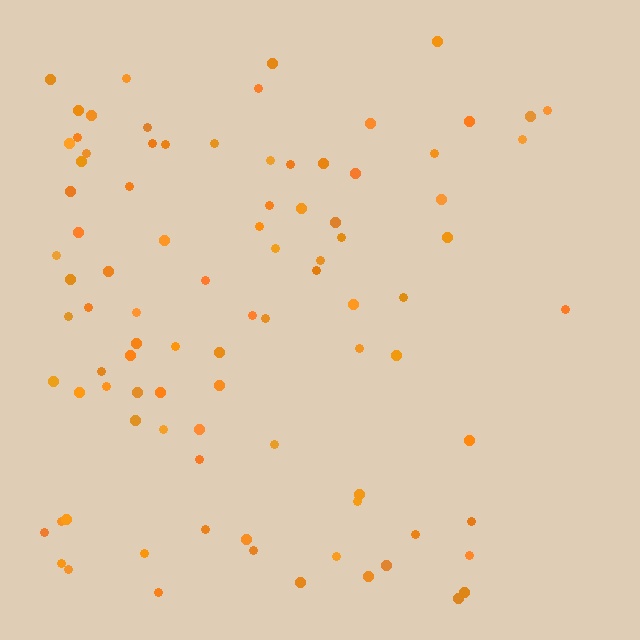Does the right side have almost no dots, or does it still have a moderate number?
Still a moderate number, just noticeably fewer than the left.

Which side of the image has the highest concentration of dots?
The left.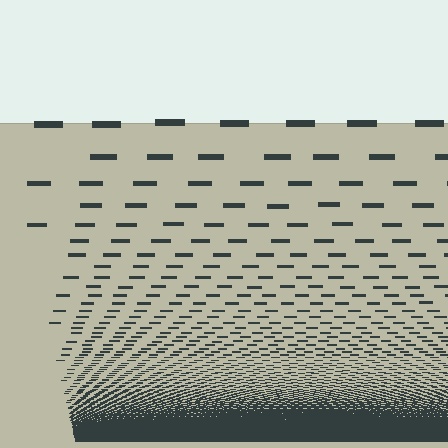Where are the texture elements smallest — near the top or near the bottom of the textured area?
Near the bottom.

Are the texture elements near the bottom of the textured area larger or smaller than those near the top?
Smaller. The gradient is inverted — elements near the bottom are smaller and denser.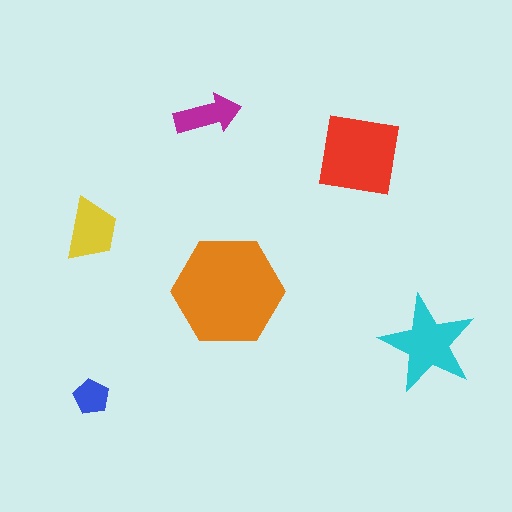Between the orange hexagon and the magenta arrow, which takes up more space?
The orange hexagon.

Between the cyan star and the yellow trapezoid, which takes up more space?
The cyan star.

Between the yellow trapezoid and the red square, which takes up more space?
The red square.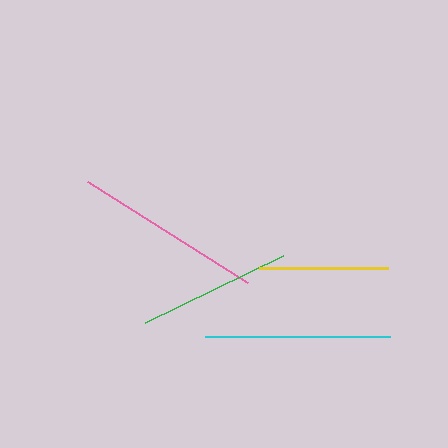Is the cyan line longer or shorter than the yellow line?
The cyan line is longer than the yellow line.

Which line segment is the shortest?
The yellow line is the shortest at approximately 129 pixels.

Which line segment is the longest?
The pink line is the longest at approximately 189 pixels.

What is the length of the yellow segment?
The yellow segment is approximately 129 pixels long.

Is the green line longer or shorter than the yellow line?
The green line is longer than the yellow line.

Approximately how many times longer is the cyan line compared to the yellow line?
The cyan line is approximately 1.4 times the length of the yellow line.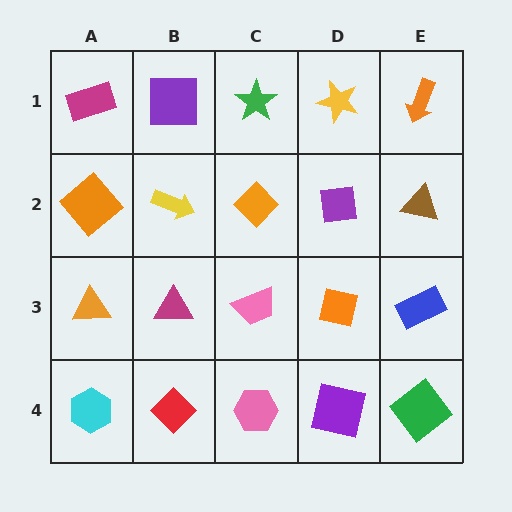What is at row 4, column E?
A green diamond.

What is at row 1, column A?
A magenta rectangle.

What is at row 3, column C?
A pink trapezoid.